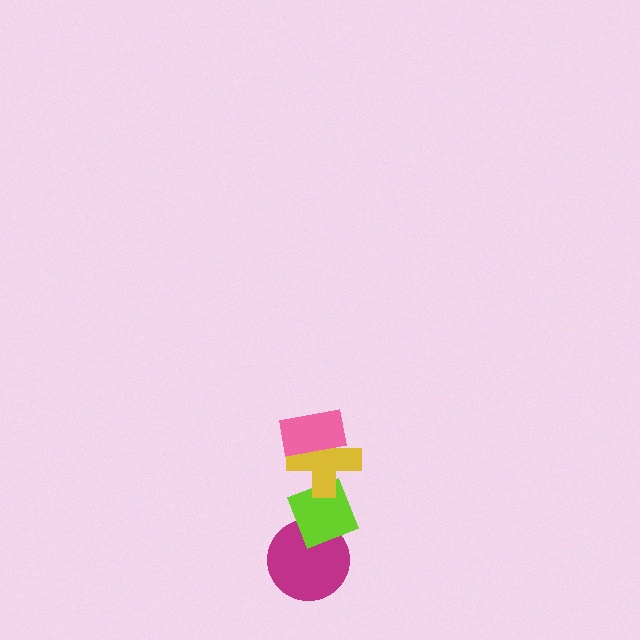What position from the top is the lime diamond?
The lime diamond is 3rd from the top.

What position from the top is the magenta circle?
The magenta circle is 4th from the top.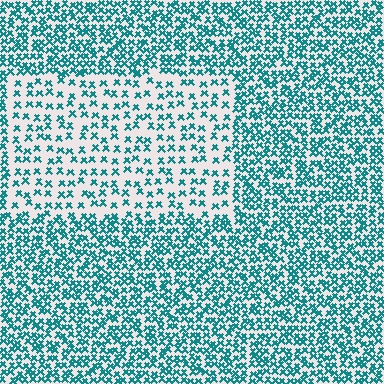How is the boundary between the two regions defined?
The boundary is defined by a change in element density (approximately 2.1x ratio). All elements are the same color, size, and shape.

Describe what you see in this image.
The image contains small teal elements arranged at two different densities. A rectangle-shaped region is visible where the elements are less densely packed than the surrounding area.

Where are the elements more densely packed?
The elements are more densely packed outside the rectangle boundary.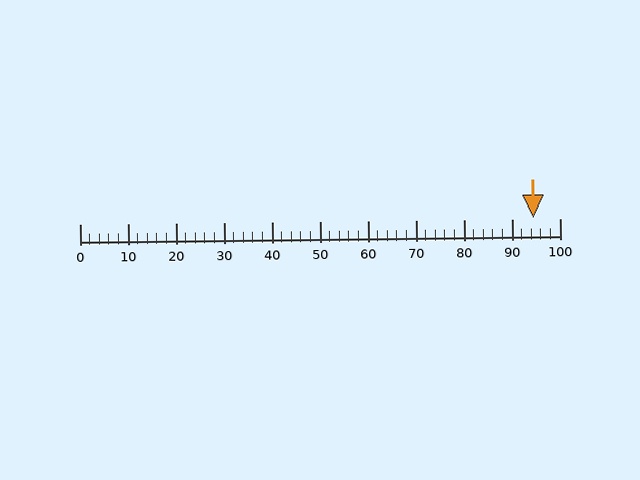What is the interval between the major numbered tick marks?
The major tick marks are spaced 10 units apart.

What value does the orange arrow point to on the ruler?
The orange arrow points to approximately 94.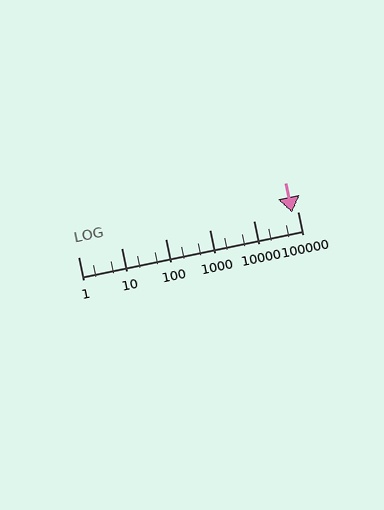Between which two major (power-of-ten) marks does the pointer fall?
The pointer is between 10000 and 100000.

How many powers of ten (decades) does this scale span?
The scale spans 5 decades, from 1 to 100000.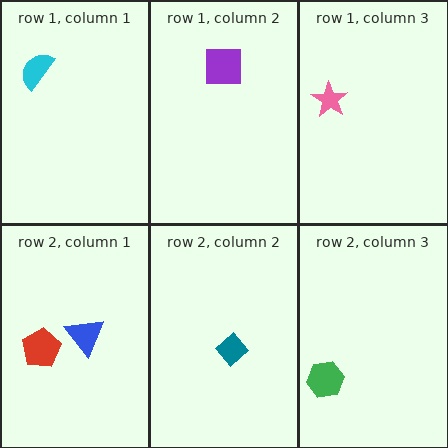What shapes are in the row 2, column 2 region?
The teal diamond.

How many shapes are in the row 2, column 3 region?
1.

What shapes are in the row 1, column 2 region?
The purple square.